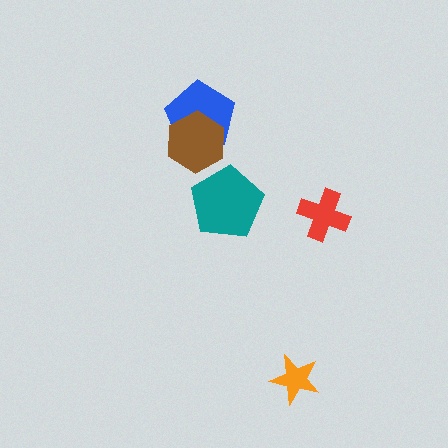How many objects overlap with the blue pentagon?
1 object overlaps with the blue pentagon.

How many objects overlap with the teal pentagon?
0 objects overlap with the teal pentagon.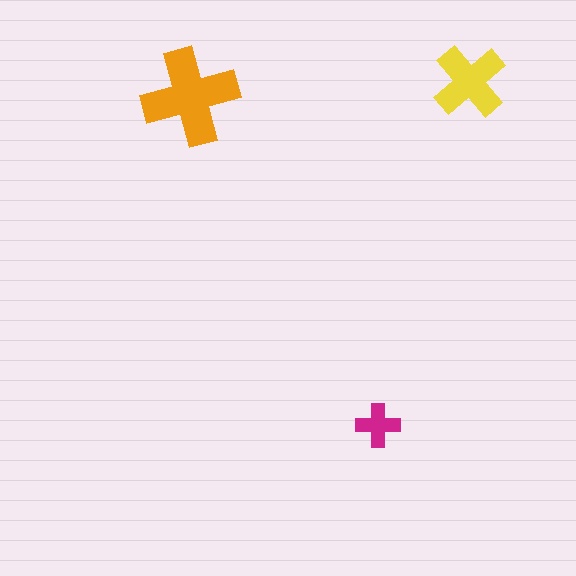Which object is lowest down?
The magenta cross is bottommost.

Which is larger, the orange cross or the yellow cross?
The orange one.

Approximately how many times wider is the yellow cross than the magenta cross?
About 1.5 times wider.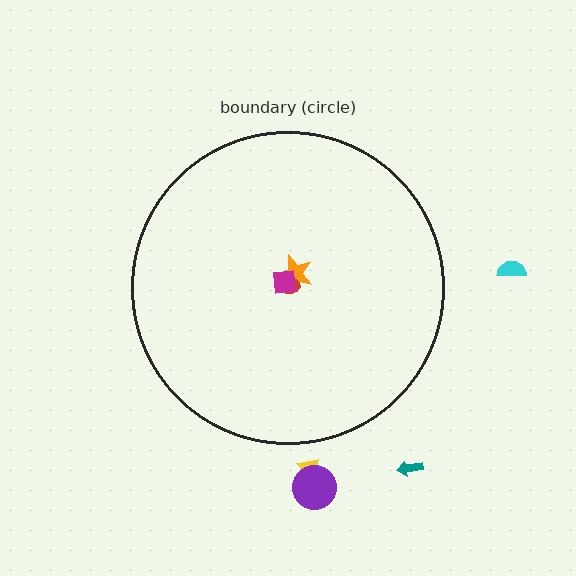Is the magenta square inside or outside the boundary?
Inside.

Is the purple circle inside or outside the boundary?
Outside.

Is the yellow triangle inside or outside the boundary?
Outside.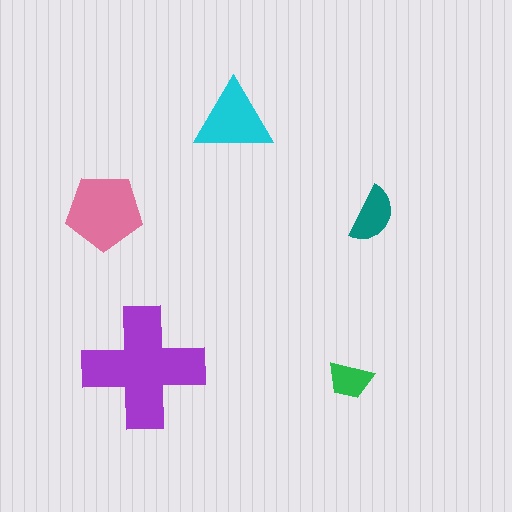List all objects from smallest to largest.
The green trapezoid, the teal semicircle, the cyan triangle, the pink pentagon, the purple cross.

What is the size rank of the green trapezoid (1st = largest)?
5th.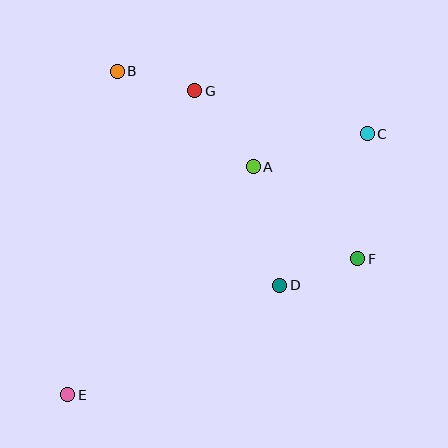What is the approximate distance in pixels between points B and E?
The distance between B and E is approximately 327 pixels.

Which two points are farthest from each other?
Points C and E are farthest from each other.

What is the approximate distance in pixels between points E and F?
The distance between E and F is approximately 320 pixels.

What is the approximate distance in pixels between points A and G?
The distance between A and G is approximately 96 pixels.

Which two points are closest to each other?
Points B and G are closest to each other.